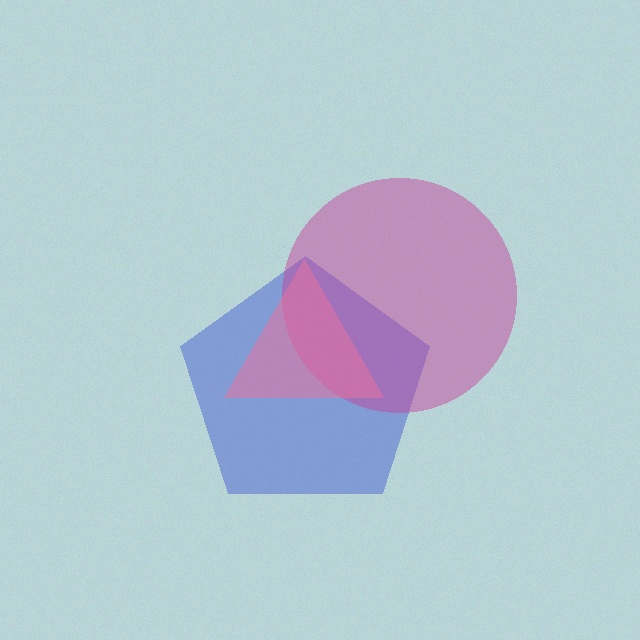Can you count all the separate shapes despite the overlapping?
Yes, there are 3 separate shapes.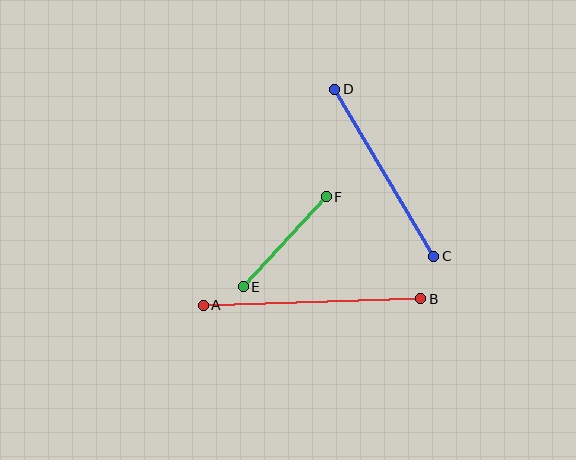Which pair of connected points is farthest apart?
Points A and B are farthest apart.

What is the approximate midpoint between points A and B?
The midpoint is at approximately (312, 302) pixels.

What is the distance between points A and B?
The distance is approximately 218 pixels.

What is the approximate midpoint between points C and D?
The midpoint is at approximately (384, 173) pixels.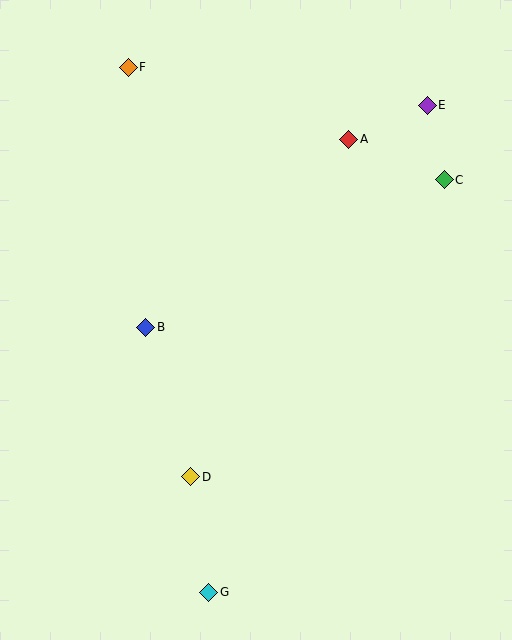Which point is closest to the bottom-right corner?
Point G is closest to the bottom-right corner.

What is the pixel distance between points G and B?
The distance between G and B is 272 pixels.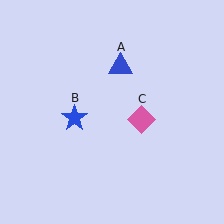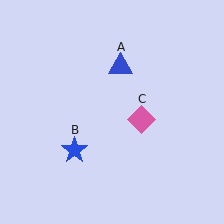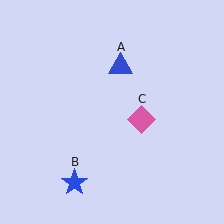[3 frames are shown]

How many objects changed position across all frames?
1 object changed position: blue star (object B).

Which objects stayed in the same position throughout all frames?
Blue triangle (object A) and pink diamond (object C) remained stationary.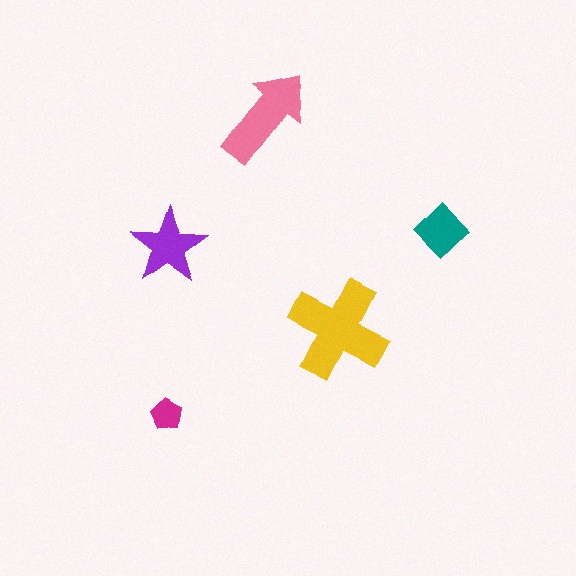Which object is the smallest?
The magenta pentagon.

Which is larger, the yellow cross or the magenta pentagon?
The yellow cross.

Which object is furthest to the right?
The teal diamond is rightmost.